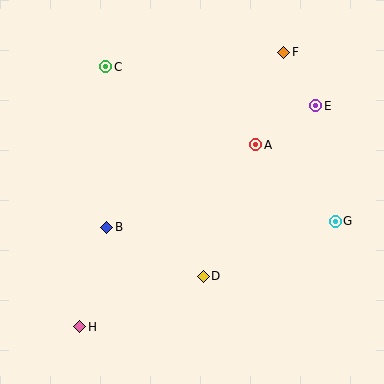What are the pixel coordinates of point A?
Point A is at (256, 145).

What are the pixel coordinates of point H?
Point H is at (80, 327).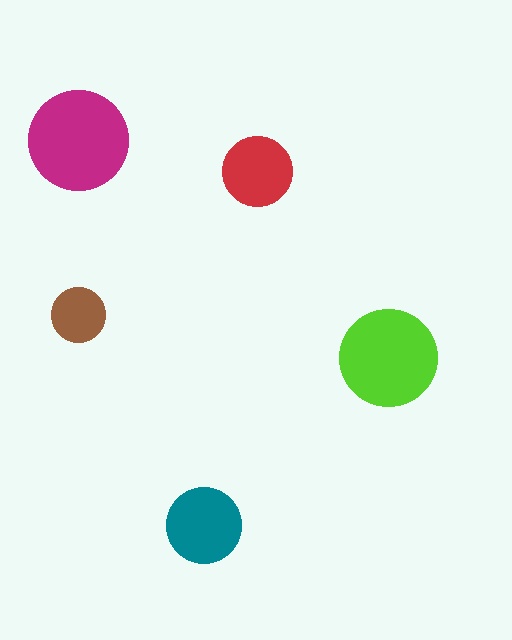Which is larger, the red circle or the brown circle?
The red one.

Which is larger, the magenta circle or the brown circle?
The magenta one.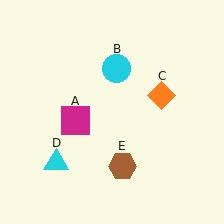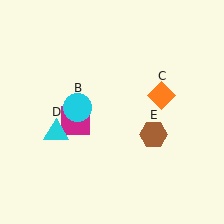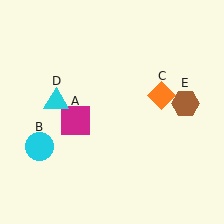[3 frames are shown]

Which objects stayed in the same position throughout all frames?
Magenta square (object A) and orange diamond (object C) remained stationary.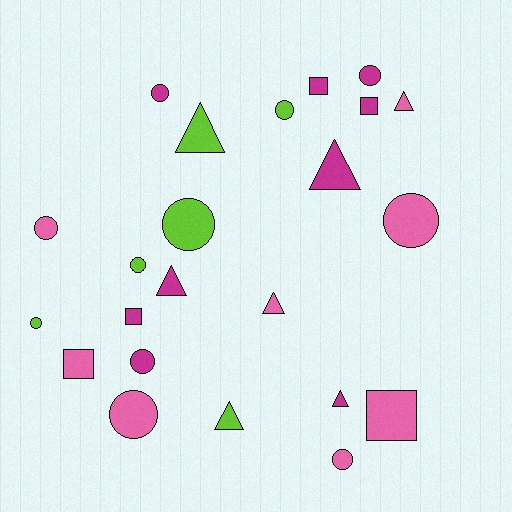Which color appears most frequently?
Magenta, with 9 objects.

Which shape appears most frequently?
Circle, with 11 objects.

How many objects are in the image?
There are 23 objects.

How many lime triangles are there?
There are 2 lime triangles.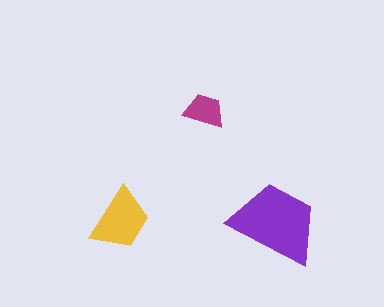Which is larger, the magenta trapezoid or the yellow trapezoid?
The yellow one.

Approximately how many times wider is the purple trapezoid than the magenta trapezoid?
About 2 times wider.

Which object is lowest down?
The yellow trapezoid is bottommost.